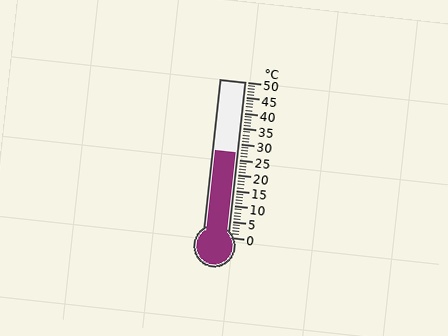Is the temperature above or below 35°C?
The temperature is below 35°C.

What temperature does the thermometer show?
The thermometer shows approximately 27°C.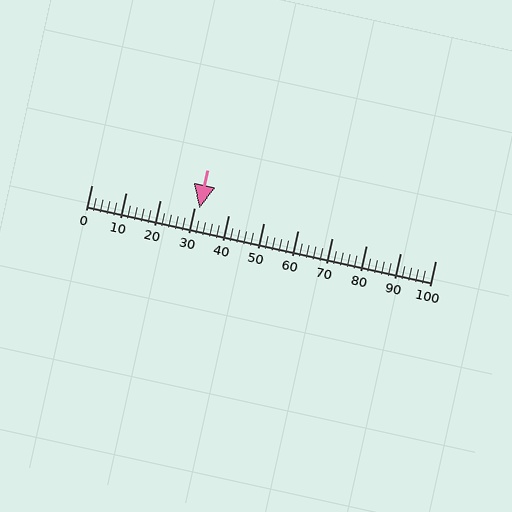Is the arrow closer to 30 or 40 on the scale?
The arrow is closer to 30.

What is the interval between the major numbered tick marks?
The major tick marks are spaced 10 units apart.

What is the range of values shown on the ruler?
The ruler shows values from 0 to 100.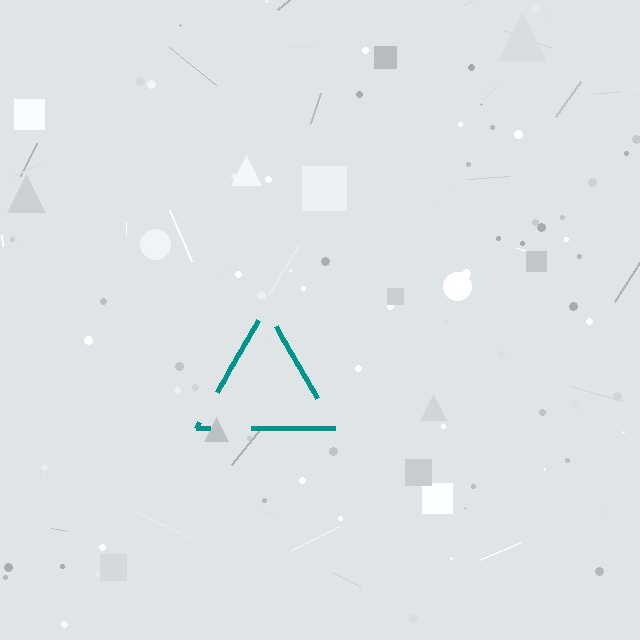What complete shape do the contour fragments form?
The contour fragments form a triangle.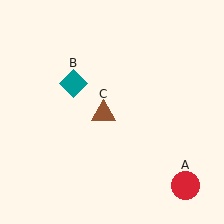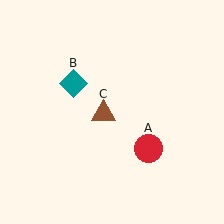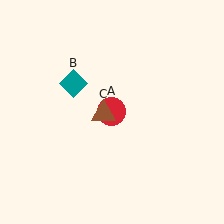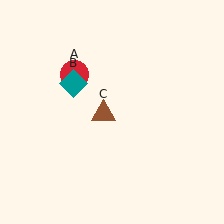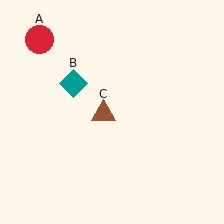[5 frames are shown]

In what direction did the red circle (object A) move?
The red circle (object A) moved up and to the left.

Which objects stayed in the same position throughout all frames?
Teal diamond (object B) and brown triangle (object C) remained stationary.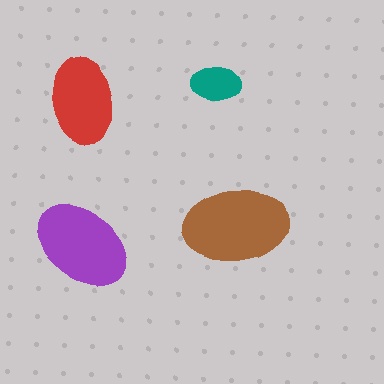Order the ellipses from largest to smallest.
the brown one, the purple one, the red one, the teal one.